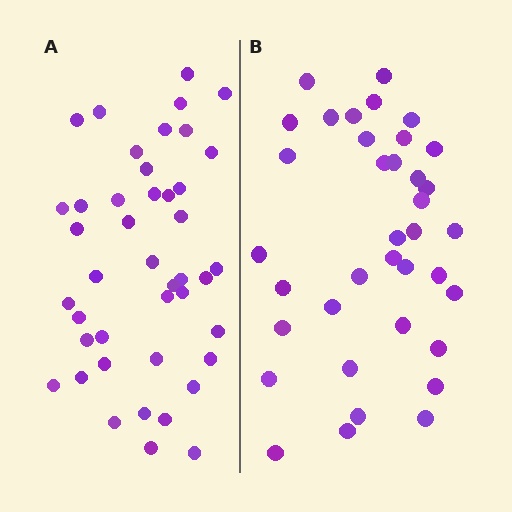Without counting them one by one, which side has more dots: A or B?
Region A (the left region) has more dots.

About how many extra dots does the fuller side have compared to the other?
Region A has about 6 more dots than region B.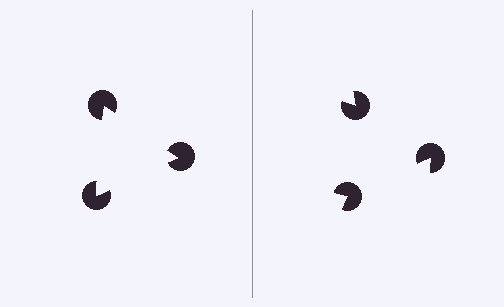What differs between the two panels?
The pac-man discs are positioned identically on both sides; only the wedge orientations differ. On the left they align to a triangle; on the right they are misaligned.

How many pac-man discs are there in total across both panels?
6 — 3 on each side.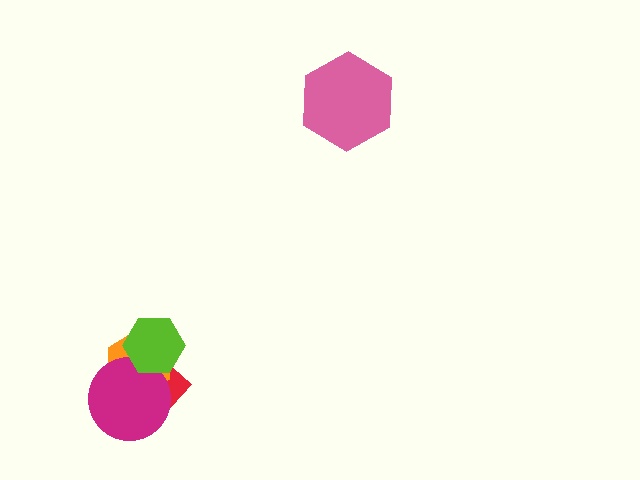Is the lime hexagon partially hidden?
No, no other shape covers it.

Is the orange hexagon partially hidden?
Yes, it is partially covered by another shape.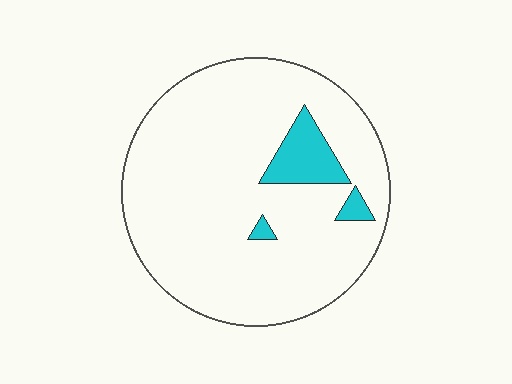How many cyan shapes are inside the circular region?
3.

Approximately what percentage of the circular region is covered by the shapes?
Approximately 10%.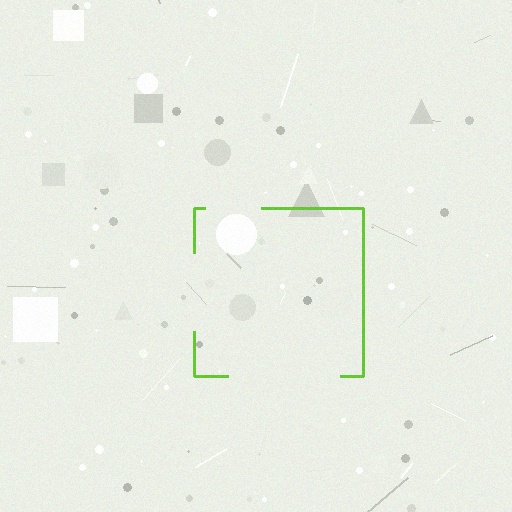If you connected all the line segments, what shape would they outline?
They would outline a square.